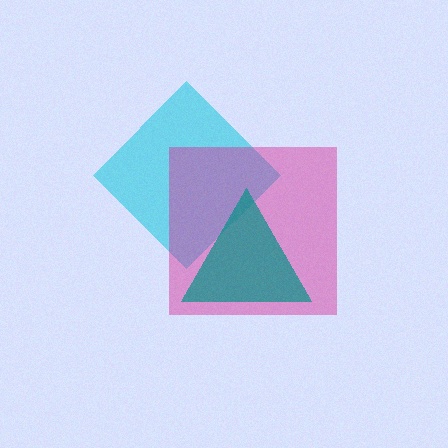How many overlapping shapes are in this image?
There are 3 overlapping shapes in the image.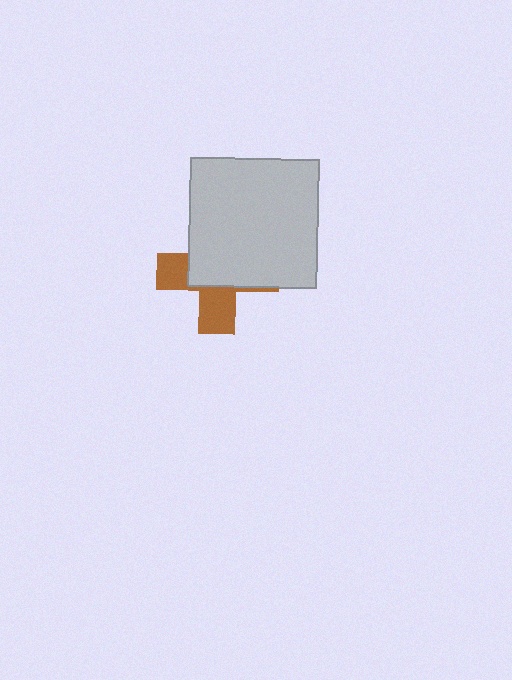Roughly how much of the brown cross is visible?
A small part of it is visible (roughly 40%).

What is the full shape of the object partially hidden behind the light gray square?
The partially hidden object is a brown cross.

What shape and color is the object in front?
The object in front is a light gray square.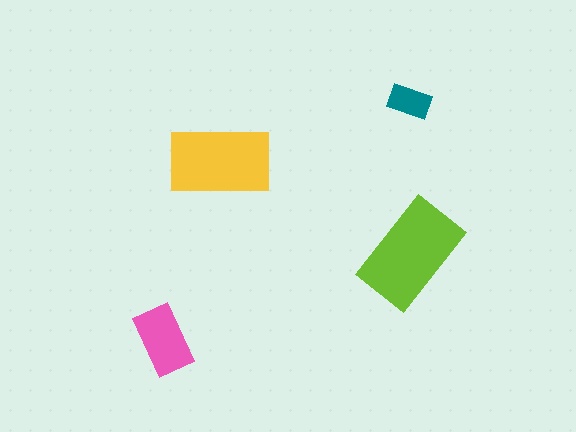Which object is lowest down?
The pink rectangle is bottommost.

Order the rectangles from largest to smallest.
the lime one, the yellow one, the pink one, the teal one.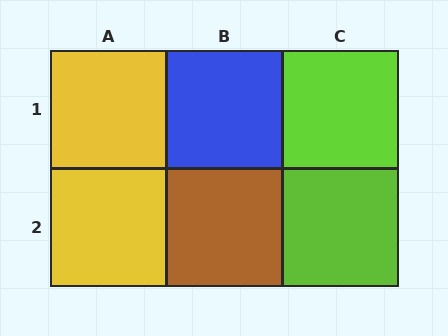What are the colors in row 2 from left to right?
Yellow, brown, lime.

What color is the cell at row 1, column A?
Yellow.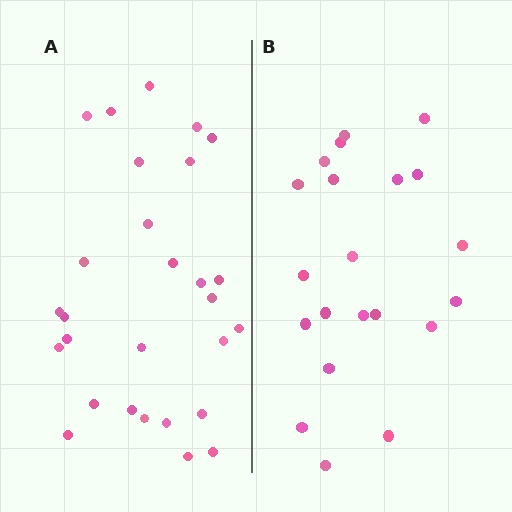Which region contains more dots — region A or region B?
Region A (the left region) has more dots.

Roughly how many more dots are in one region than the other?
Region A has roughly 8 or so more dots than region B.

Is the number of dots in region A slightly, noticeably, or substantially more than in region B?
Region A has noticeably more, but not dramatically so. The ratio is roughly 1.3 to 1.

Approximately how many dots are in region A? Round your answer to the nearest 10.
About 30 dots. (The exact count is 28, which rounds to 30.)